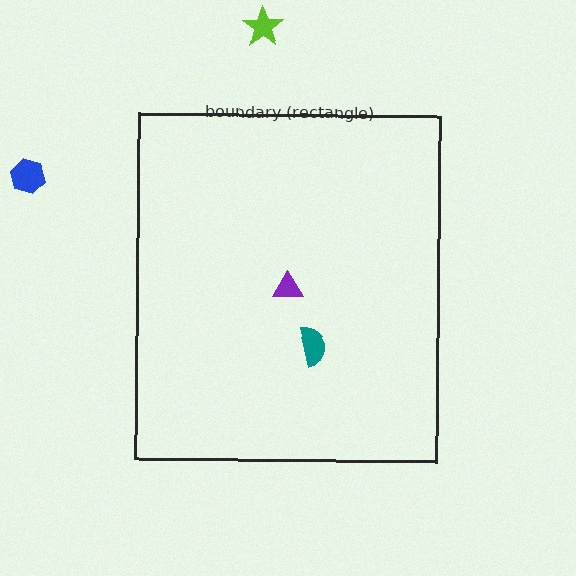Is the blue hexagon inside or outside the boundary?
Outside.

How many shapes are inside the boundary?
2 inside, 2 outside.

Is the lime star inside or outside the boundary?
Outside.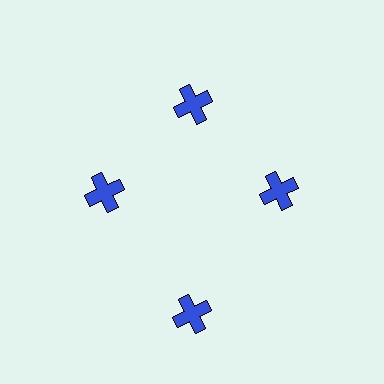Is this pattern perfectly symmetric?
No. The 4 blue crosses are arranged in a ring, but one element near the 6 o'clock position is pushed outward from the center, breaking the 4-fold rotational symmetry.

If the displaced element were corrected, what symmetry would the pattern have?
It would have 4-fold rotational symmetry — the pattern would map onto itself every 90 degrees.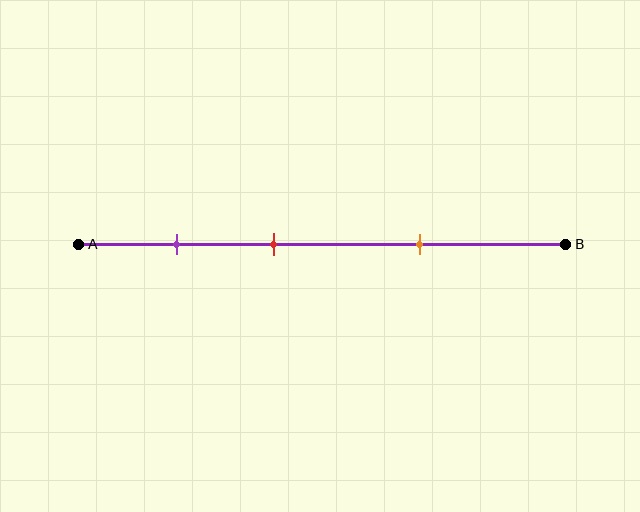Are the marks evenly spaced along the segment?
Yes, the marks are approximately evenly spaced.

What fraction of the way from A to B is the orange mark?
The orange mark is approximately 70% (0.7) of the way from A to B.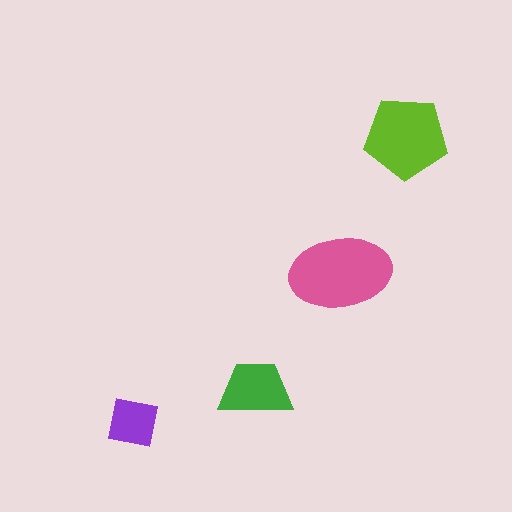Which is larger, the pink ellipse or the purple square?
The pink ellipse.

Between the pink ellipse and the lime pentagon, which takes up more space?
The pink ellipse.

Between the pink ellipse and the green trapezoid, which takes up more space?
The pink ellipse.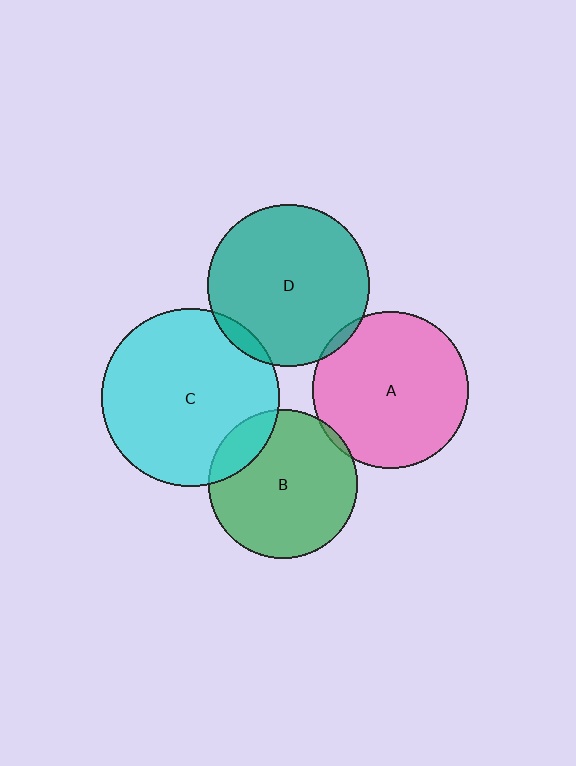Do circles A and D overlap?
Yes.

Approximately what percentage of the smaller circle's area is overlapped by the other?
Approximately 5%.